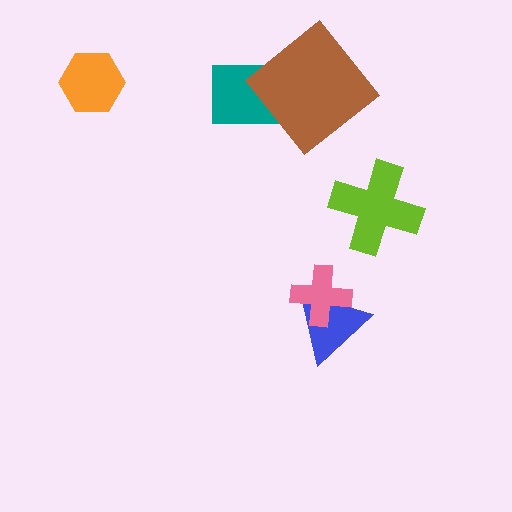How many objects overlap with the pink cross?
1 object overlaps with the pink cross.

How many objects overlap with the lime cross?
0 objects overlap with the lime cross.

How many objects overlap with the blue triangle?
1 object overlaps with the blue triangle.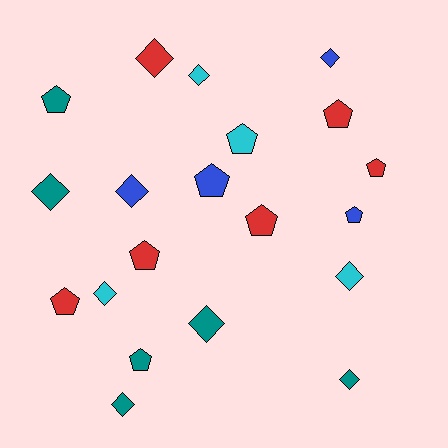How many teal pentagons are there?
There are 2 teal pentagons.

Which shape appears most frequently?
Pentagon, with 10 objects.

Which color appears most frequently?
Teal, with 6 objects.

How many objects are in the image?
There are 20 objects.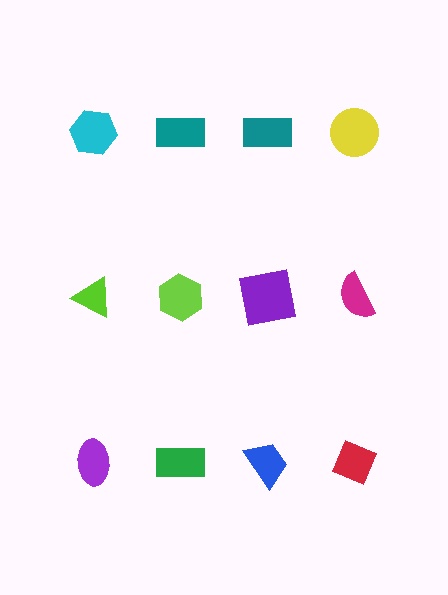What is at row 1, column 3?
A teal rectangle.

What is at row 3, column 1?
A purple ellipse.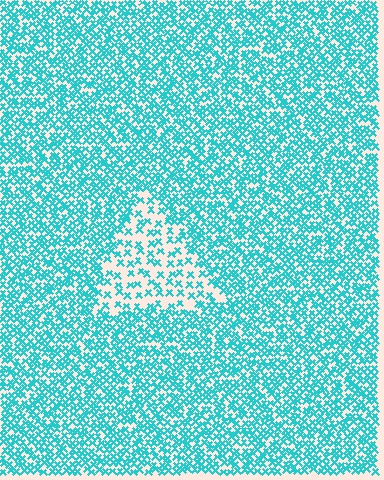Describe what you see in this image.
The image contains small cyan elements arranged at two different densities. A triangle-shaped region is visible where the elements are less densely packed than the surrounding area.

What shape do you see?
I see a triangle.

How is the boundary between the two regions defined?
The boundary is defined by a change in element density (approximately 2.2x ratio). All elements are the same color, size, and shape.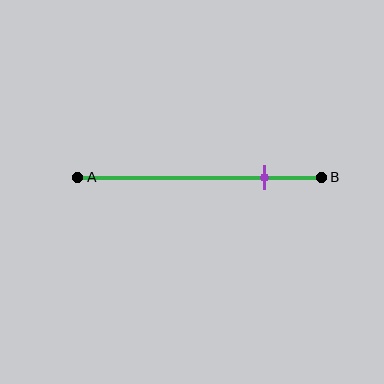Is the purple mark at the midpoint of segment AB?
No, the mark is at about 75% from A, not at the 50% midpoint.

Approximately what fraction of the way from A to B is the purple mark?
The purple mark is approximately 75% of the way from A to B.